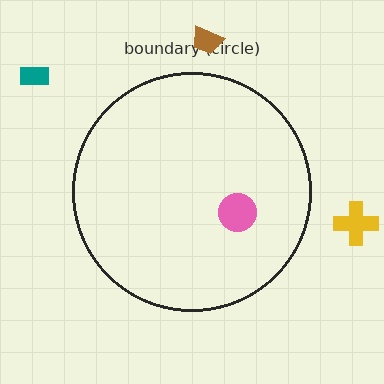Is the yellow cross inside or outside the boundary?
Outside.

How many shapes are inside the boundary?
1 inside, 3 outside.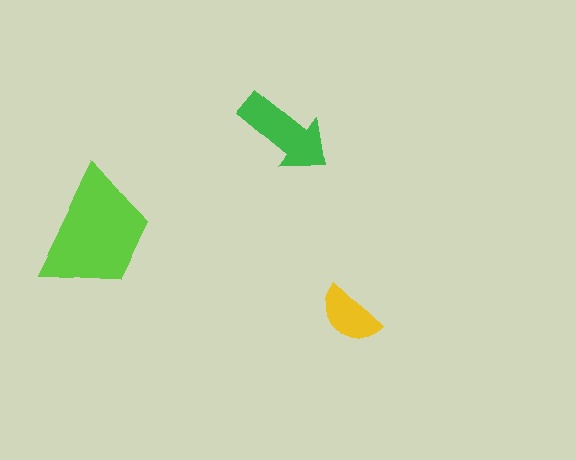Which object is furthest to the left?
The lime trapezoid is leftmost.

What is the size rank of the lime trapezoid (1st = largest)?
1st.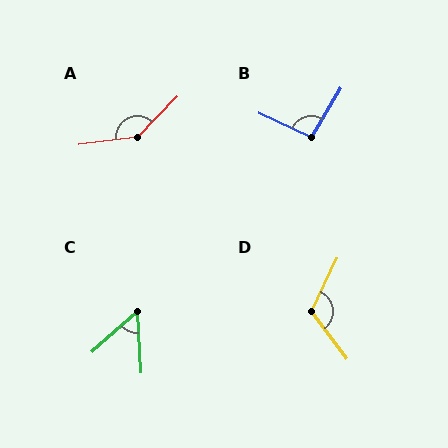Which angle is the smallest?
C, at approximately 51 degrees.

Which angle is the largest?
A, at approximately 141 degrees.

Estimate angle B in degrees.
Approximately 96 degrees.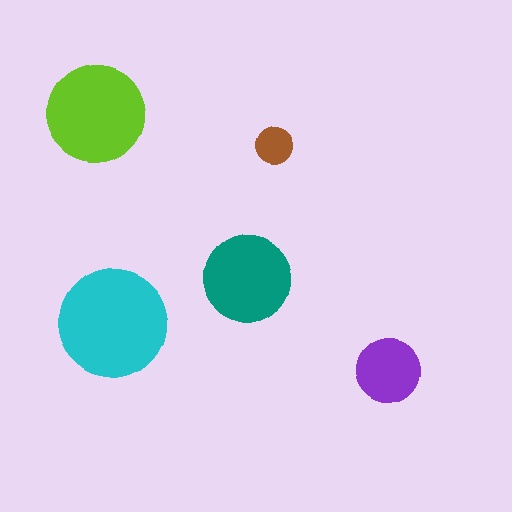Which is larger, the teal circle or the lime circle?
The lime one.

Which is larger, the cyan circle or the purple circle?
The cyan one.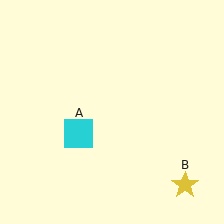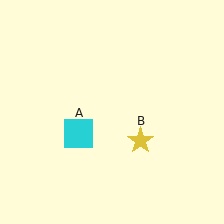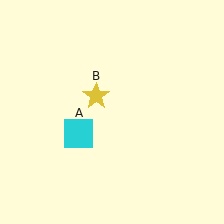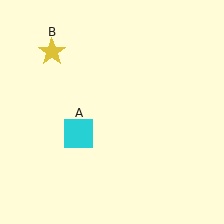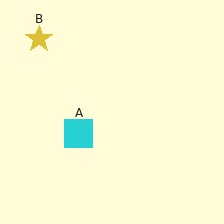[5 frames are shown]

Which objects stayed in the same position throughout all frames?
Cyan square (object A) remained stationary.